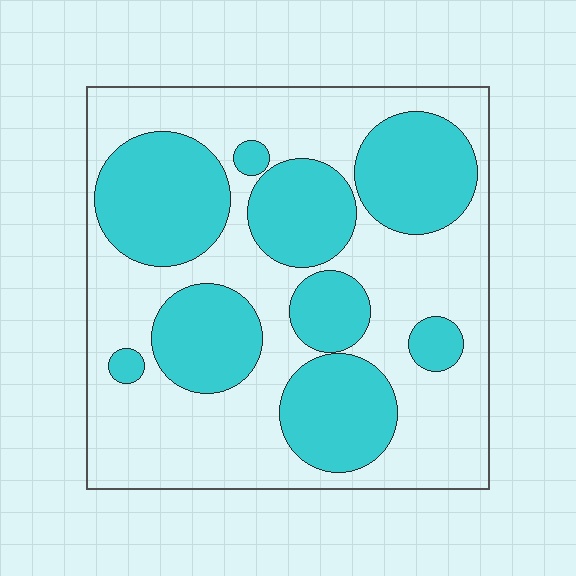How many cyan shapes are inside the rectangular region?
9.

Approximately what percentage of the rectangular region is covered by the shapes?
Approximately 40%.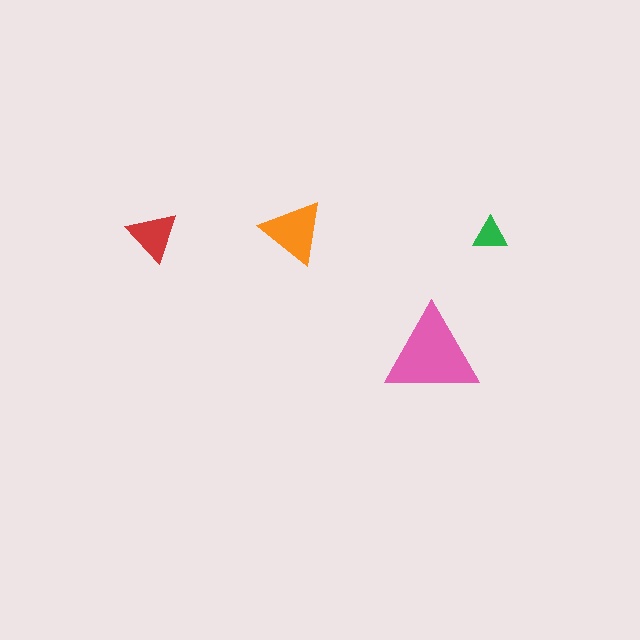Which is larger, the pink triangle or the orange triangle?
The pink one.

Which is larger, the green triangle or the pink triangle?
The pink one.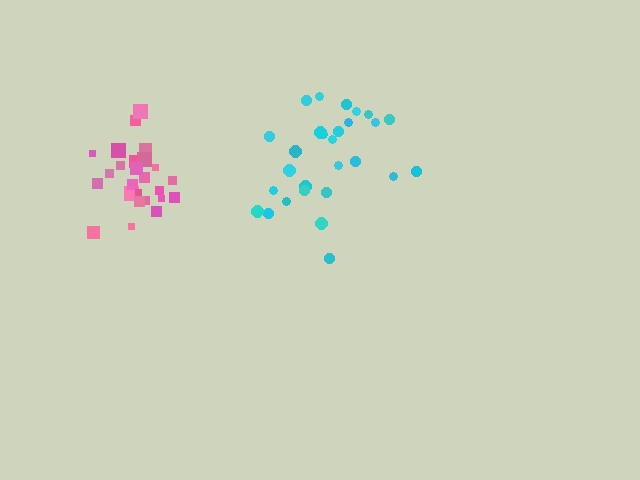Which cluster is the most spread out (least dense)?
Cyan.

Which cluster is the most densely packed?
Pink.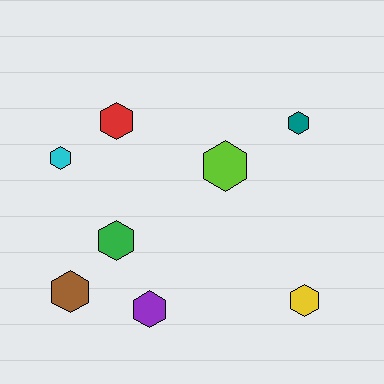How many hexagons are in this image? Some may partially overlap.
There are 8 hexagons.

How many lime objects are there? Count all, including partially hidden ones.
There is 1 lime object.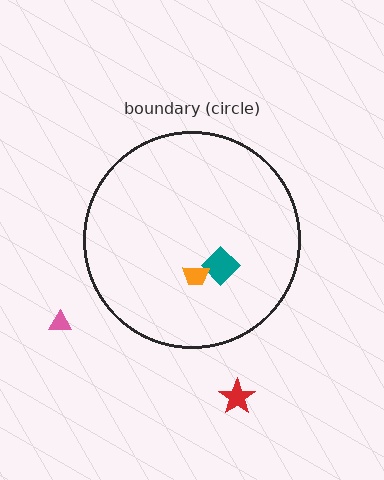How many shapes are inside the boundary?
2 inside, 2 outside.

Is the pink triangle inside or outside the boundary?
Outside.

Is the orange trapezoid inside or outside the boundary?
Inside.